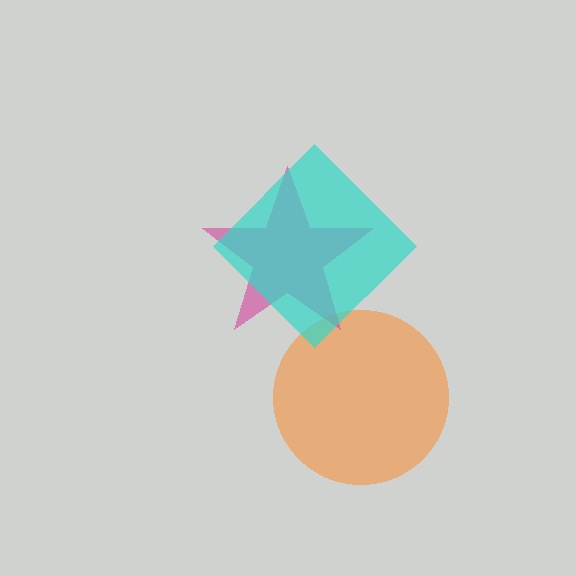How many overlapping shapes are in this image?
There are 3 overlapping shapes in the image.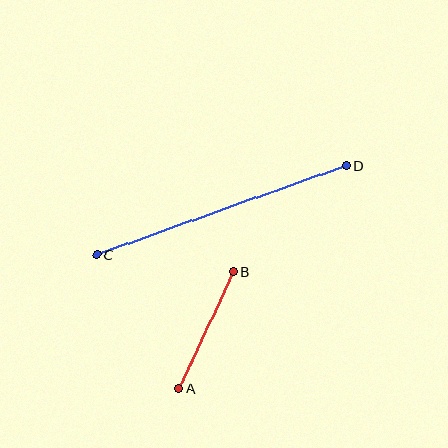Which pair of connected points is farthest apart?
Points C and D are farthest apart.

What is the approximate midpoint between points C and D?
The midpoint is at approximately (222, 210) pixels.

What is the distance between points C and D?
The distance is approximately 265 pixels.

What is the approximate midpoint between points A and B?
The midpoint is at approximately (207, 330) pixels.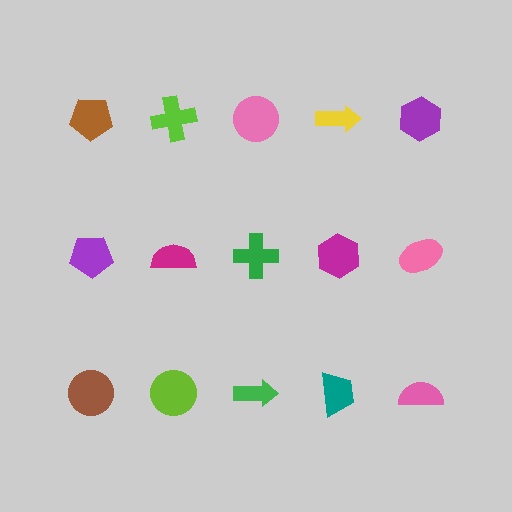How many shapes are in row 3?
5 shapes.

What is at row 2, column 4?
A magenta hexagon.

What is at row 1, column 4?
A yellow arrow.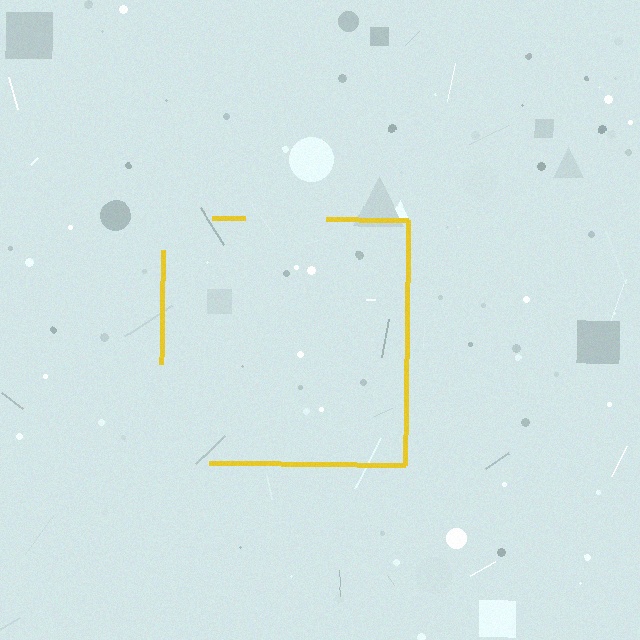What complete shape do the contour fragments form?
The contour fragments form a square.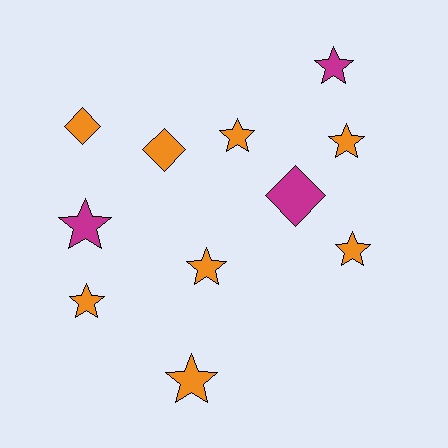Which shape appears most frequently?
Star, with 8 objects.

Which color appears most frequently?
Orange, with 8 objects.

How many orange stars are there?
There are 6 orange stars.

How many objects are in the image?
There are 11 objects.